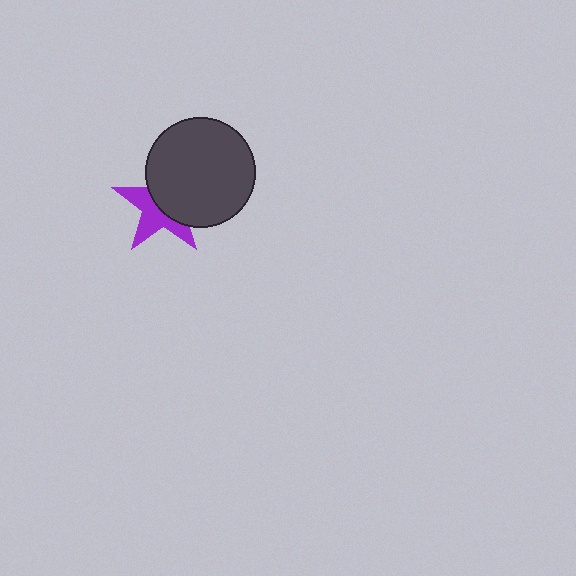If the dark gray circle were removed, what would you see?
You would see the complete purple star.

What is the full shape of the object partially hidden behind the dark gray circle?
The partially hidden object is a purple star.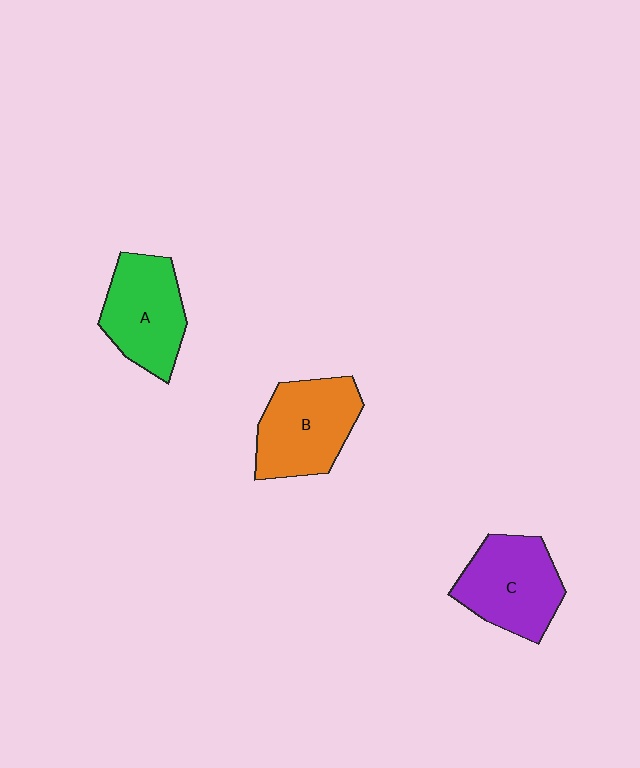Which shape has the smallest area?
Shape A (green).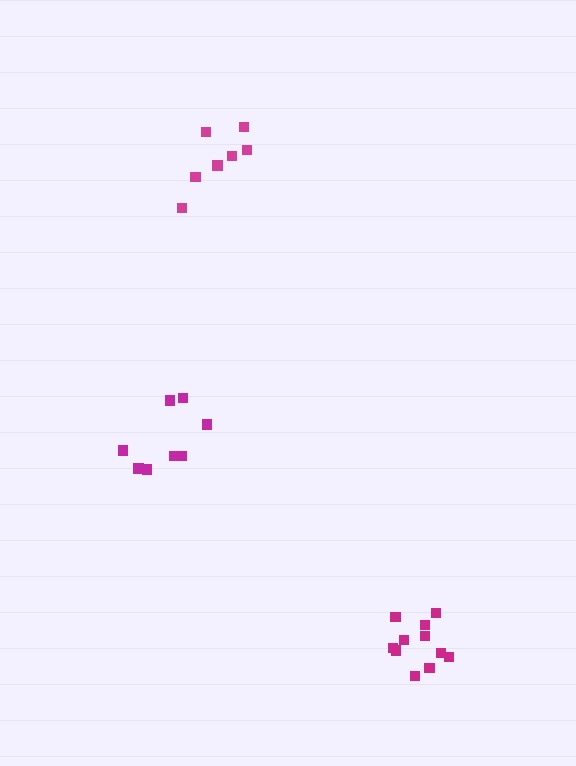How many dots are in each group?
Group 1: 8 dots, Group 2: 7 dots, Group 3: 11 dots (26 total).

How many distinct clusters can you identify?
There are 3 distinct clusters.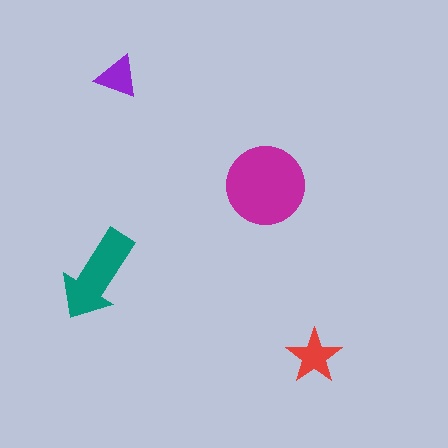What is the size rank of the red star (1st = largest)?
3rd.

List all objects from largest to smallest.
The magenta circle, the teal arrow, the red star, the purple triangle.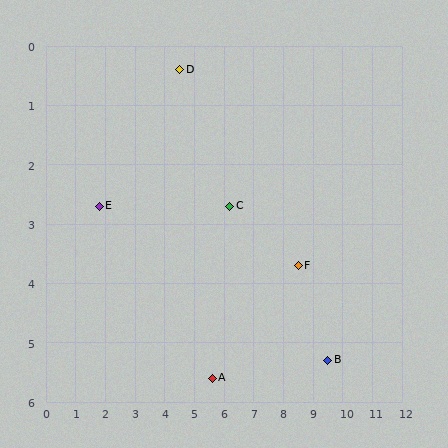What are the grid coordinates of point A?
Point A is at approximately (5.6, 5.6).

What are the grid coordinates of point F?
Point F is at approximately (8.5, 3.7).